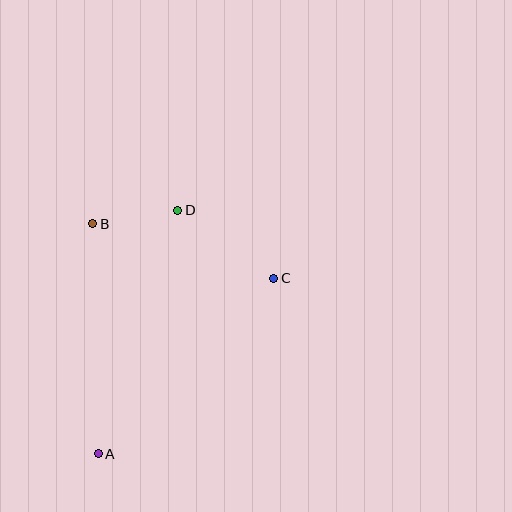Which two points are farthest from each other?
Points A and D are farthest from each other.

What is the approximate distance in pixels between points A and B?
The distance between A and B is approximately 230 pixels.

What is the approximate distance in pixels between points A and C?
The distance between A and C is approximately 248 pixels.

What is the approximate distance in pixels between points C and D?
The distance between C and D is approximately 118 pixels.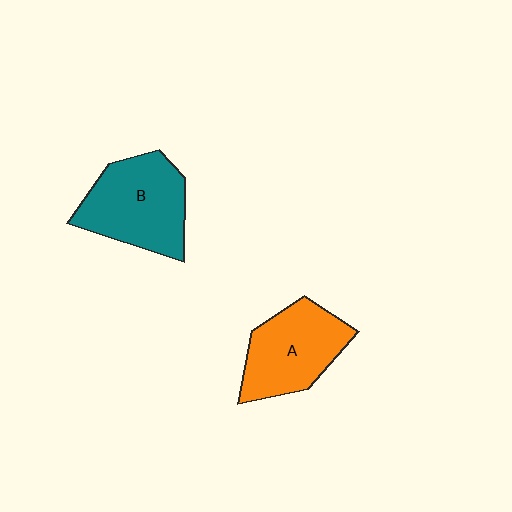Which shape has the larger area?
Shape B (teal).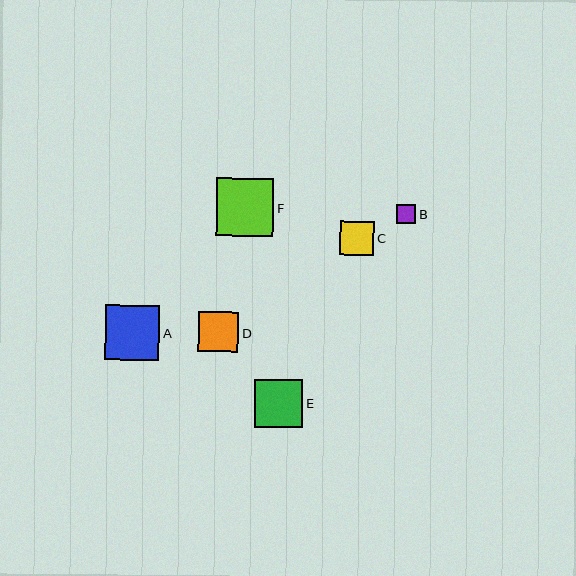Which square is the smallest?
Square B is the smallest with a size of approximately 19 pixels.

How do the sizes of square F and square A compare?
Square F and square A are approximately the same size.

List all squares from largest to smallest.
From largest to smallest: F, A, E, D, C, B.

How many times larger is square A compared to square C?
Square A is approximately 1.6 times the size of square C.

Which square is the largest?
Square F is the largest with a size of approximately 57 pixels.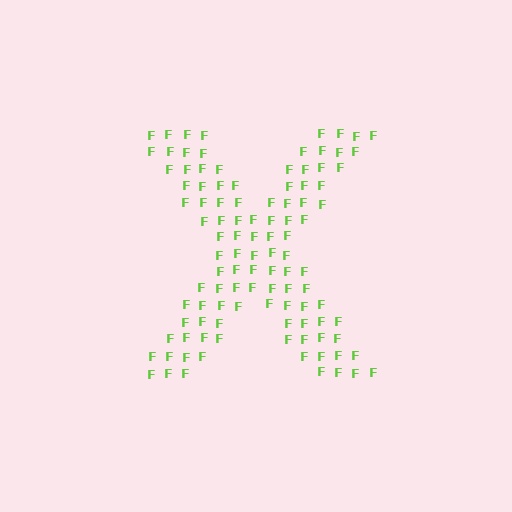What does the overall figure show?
The overall figure shows the letter X.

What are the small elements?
The small elements are letter F's.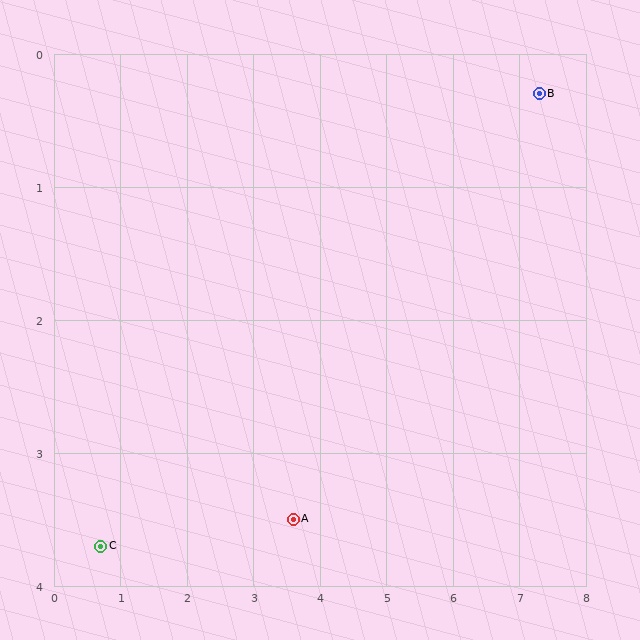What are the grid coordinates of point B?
Point B is at approximately (7.3, 0.3).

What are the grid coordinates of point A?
Point A is at approximately (3.6, 3.5).